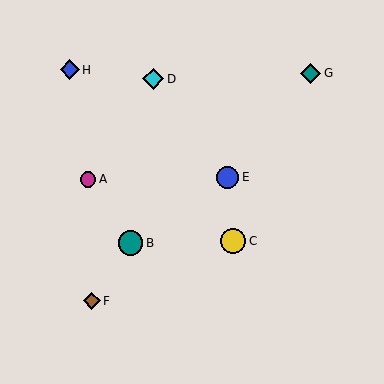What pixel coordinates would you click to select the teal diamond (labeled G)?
Click at (310, 73) to select the teal diamond G.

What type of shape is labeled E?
Shape E is a blue circle.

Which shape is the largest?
The teal circle (labeled B) is the largest.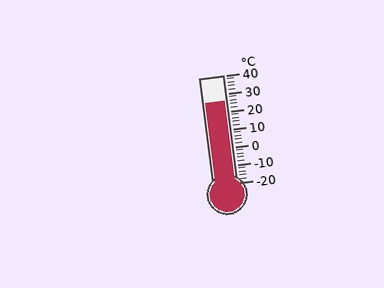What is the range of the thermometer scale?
The thermometer scale ranges from -20°C to 40°C.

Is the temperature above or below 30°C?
The temperature is below 30°C.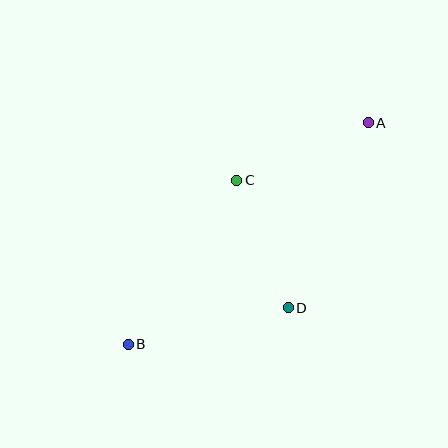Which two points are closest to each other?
Points C and D are closest to each other.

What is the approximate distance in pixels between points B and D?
The distance between B and D is approximately 164 pixels.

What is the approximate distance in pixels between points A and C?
The distance between A and C is approximately 144 pixels.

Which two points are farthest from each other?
Points A and B are farthest from each other.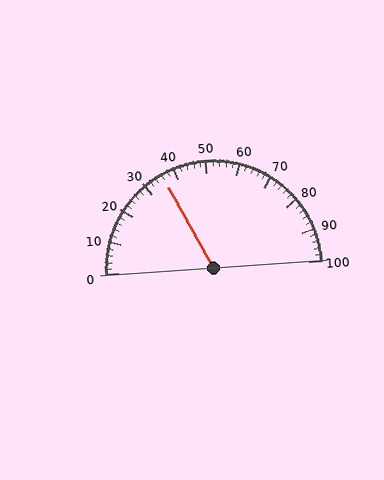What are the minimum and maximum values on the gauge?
The gauge ranges from 0 to 100.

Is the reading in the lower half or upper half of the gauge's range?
The reading is in the lower half of the range (0 to 100).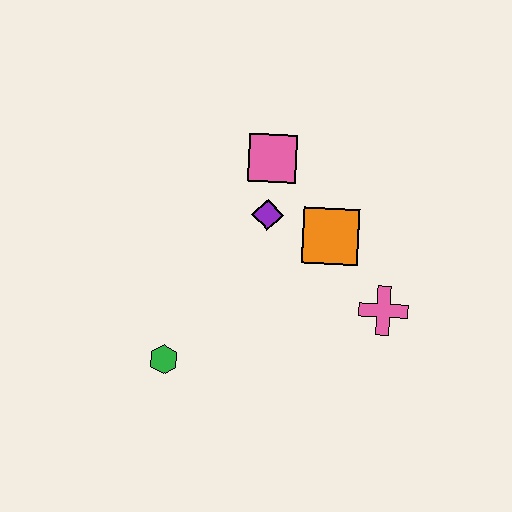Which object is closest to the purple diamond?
The pink square is closest to the purple diamond.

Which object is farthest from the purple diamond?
The green hexagon is farthest from the purple diamond.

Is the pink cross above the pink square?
No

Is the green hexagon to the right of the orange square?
No